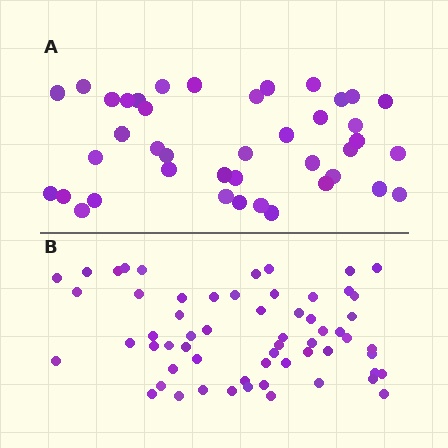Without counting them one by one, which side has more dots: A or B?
Region B (the bottom region) has more dots.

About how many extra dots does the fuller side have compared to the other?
Region B has approximately 20 more dots than region A.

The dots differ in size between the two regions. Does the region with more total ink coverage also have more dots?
No. Region A has more total ink coverage because its dots are larger, but region B actually contains more individual dots. Total area can be misleading — the number of items is what matters here.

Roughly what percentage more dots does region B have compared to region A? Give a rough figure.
About 45% more.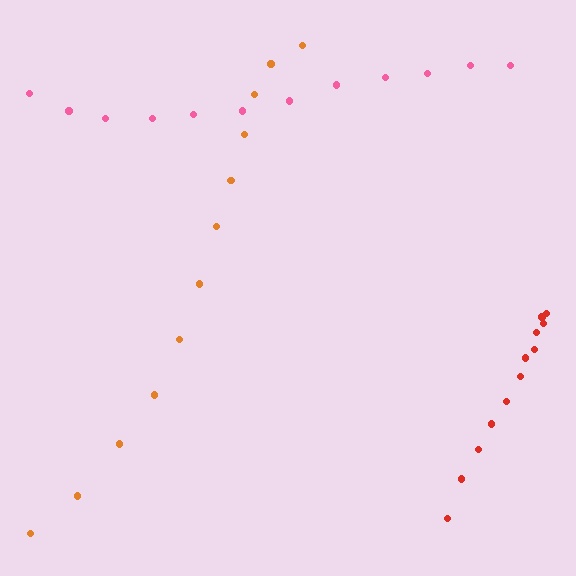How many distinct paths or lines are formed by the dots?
There are 3 distinct paths.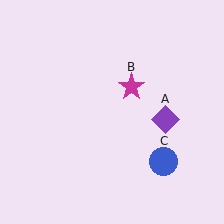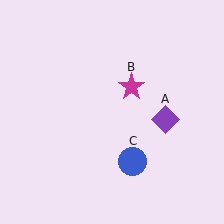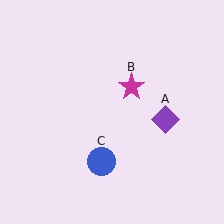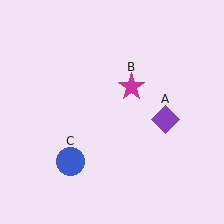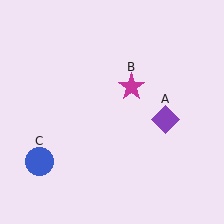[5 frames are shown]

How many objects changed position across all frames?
1 object changed position: blue circle (object C).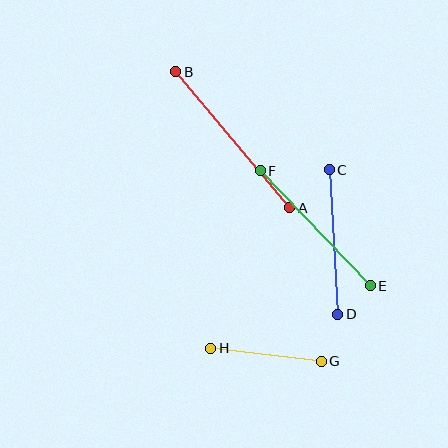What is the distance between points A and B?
The distance is approximately 178 pixels.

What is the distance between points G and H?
The distance is approximately 111 pixels.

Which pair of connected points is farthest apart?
Points A and B are farthest apart.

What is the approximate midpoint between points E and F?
The midpoint is at approximately (315, 228) pixels.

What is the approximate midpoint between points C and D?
The midpoint is at approximately (334, 242) pixels.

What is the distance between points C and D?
The distance is approximately 145 pixels.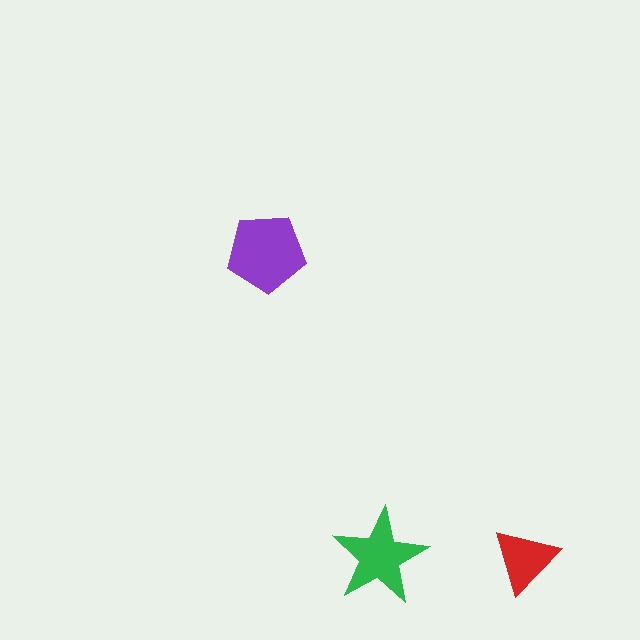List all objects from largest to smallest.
The purple pentagon, the green star, the red triangle.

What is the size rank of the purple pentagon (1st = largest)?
1st.